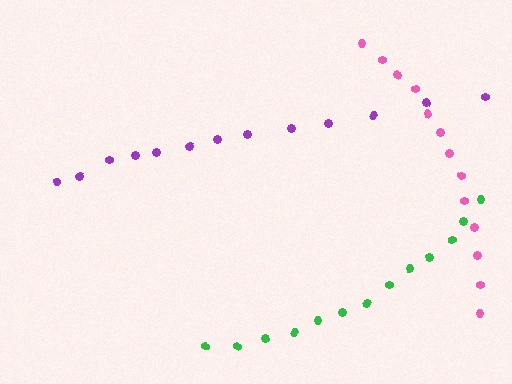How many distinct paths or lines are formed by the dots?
There are 3 distinct paths.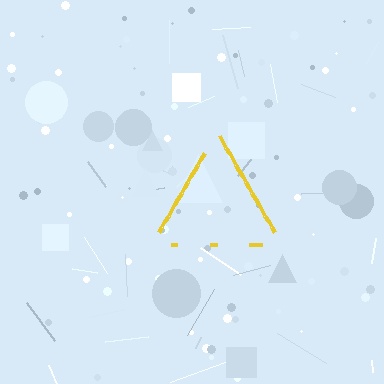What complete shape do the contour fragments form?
The contour fragments form a triangle.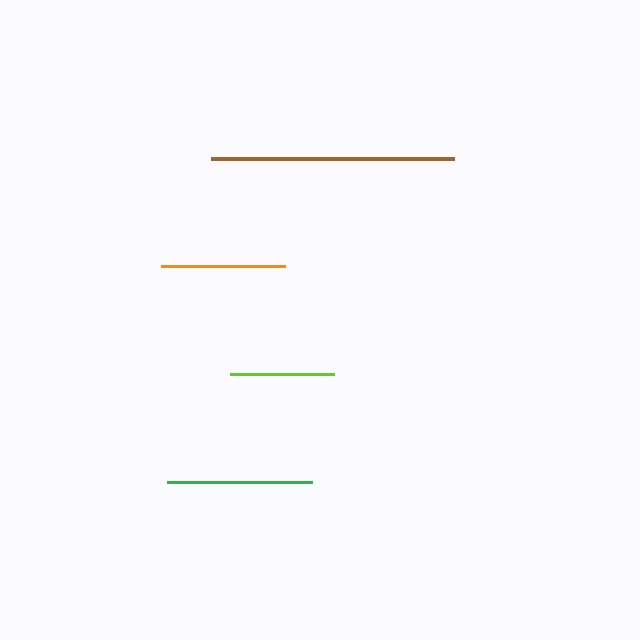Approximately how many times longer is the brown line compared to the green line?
The brown line is approximately 1.7 times the length of the green line.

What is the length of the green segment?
The green segment is approximately 144 pixels long.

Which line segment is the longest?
The brown line is the longest at approximately 244 pixels.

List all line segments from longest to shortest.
From longest to shortest: brown, green, orange, lime.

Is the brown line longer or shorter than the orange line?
The brown line is longer than the orange line.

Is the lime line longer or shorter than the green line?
The green line is longer than the lime line.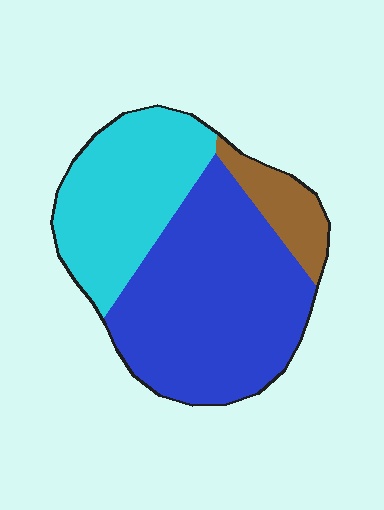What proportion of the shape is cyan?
Cyan covers about 35% of the shape.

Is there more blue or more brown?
Blue.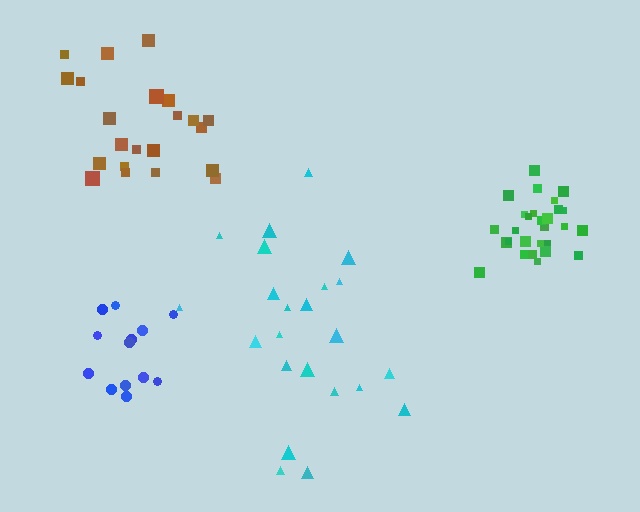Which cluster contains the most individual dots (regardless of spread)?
Green (29).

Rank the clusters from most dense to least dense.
green, blue, brown, cyan.